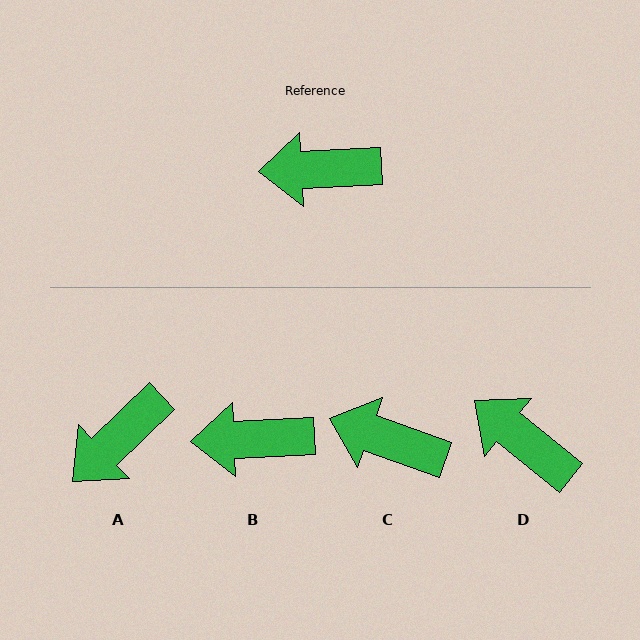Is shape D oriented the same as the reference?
No, it is off by about 41 degrees.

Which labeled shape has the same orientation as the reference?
B.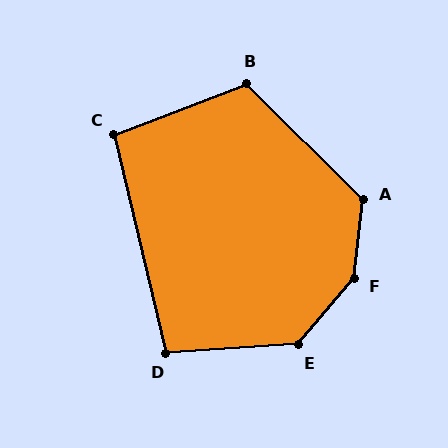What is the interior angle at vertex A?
Approximately 128 degrees (obtuse).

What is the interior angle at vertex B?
Approximately 115 degrees (obtuse).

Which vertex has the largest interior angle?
F, at approximately 146 degrees.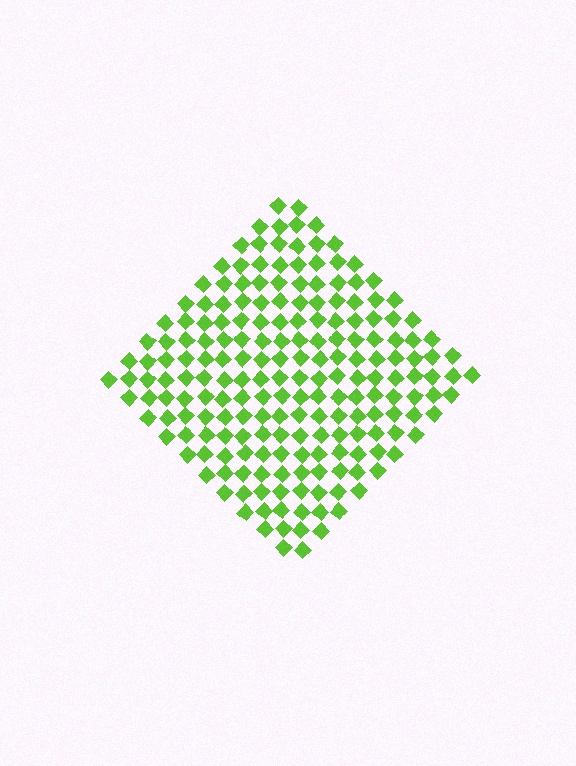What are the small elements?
The small elements are diamonds.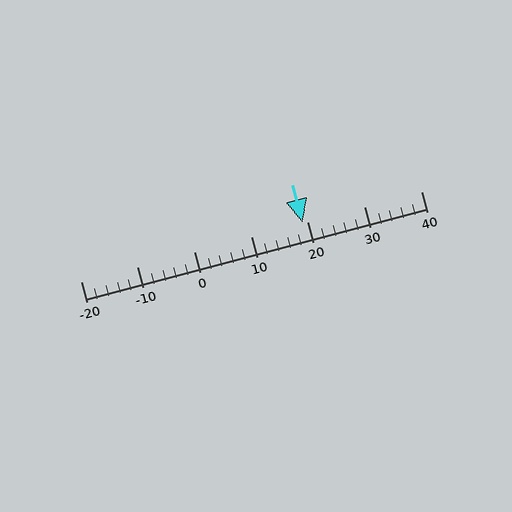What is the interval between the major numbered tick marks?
The major tick marks are spaced 10 units apart.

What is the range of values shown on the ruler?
The ruler shows values from -20 to 40.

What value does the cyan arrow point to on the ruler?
The cyan arrow points to approximately 19.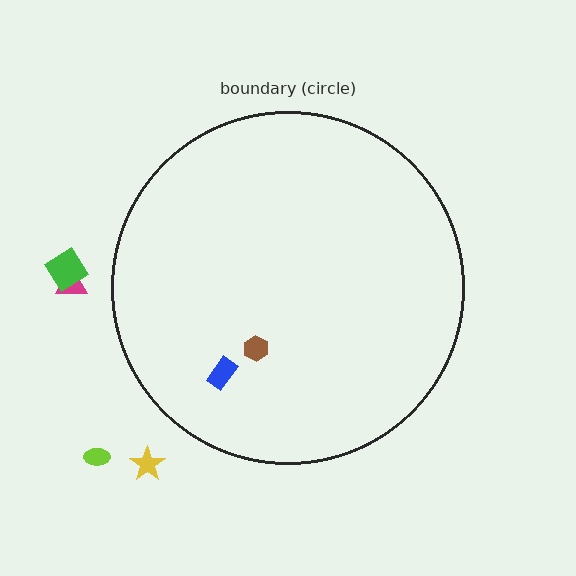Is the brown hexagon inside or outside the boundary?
Inside.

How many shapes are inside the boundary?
2 inside, 4 outside.